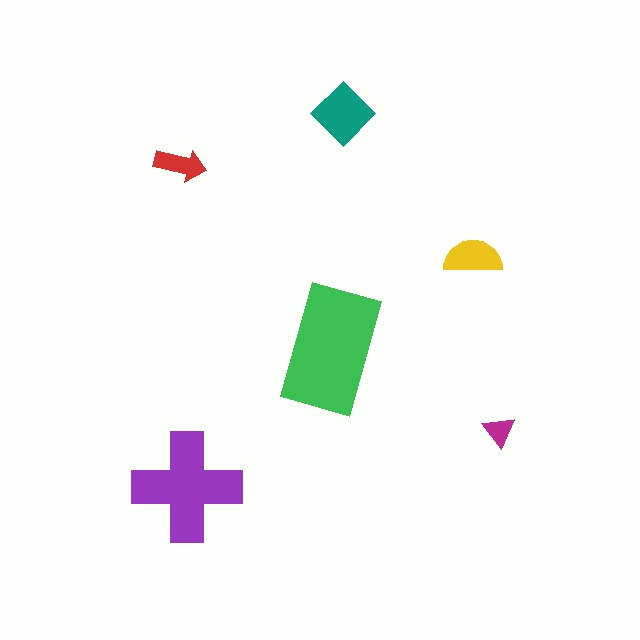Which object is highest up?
The teal diamond is topmost.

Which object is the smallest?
The magenta triangle.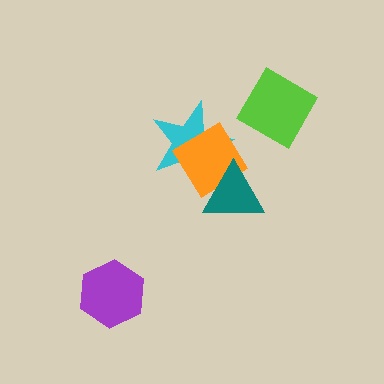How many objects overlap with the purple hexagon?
0 objects overlap with the purple hexagon.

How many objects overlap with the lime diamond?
0 objects overlap with the lime diamond.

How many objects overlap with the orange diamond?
2 objects overlap with the orange diamond.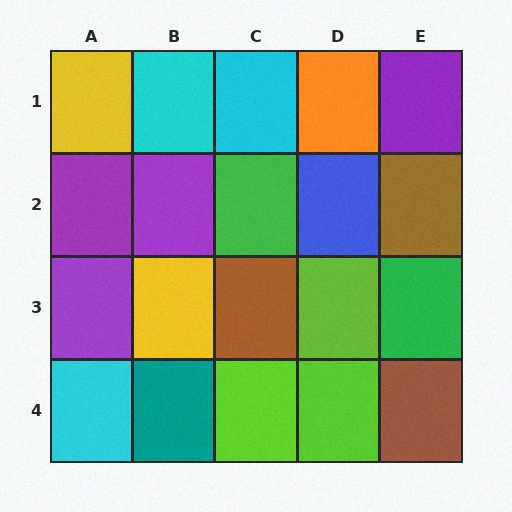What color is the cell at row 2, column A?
Purple.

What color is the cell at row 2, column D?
Blue.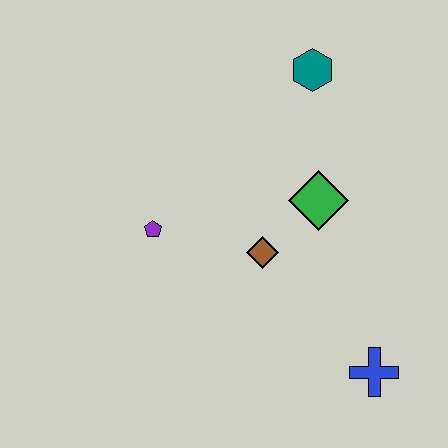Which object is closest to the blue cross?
The brown diamond is closest to the blue cross.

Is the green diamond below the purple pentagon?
No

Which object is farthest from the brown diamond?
The teal hexagon is farthest from the brown diamond.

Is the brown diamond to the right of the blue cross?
No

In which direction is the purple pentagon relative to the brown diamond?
The purple pentagon is to the left of the brown diamond.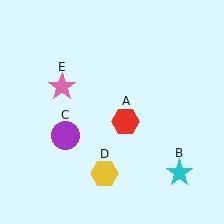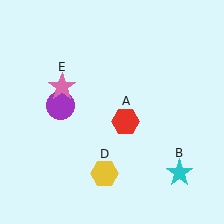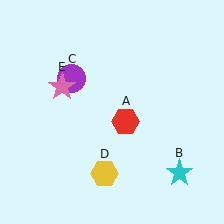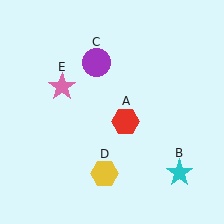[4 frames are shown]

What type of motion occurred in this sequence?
The purple circle (object C) rotated clockwise around the center of the scene.